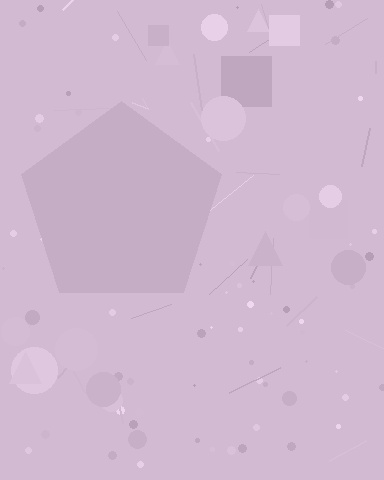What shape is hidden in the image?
A pentagon is hidden in the image.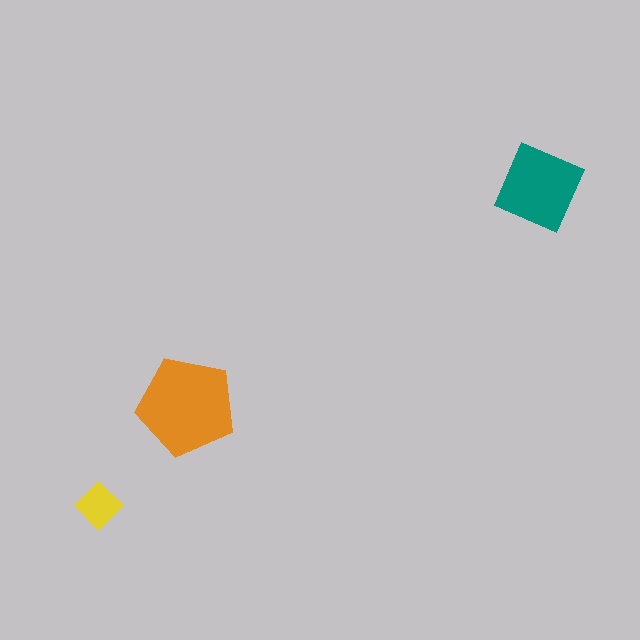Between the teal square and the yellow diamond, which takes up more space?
The teal square.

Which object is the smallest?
The yellow diamond.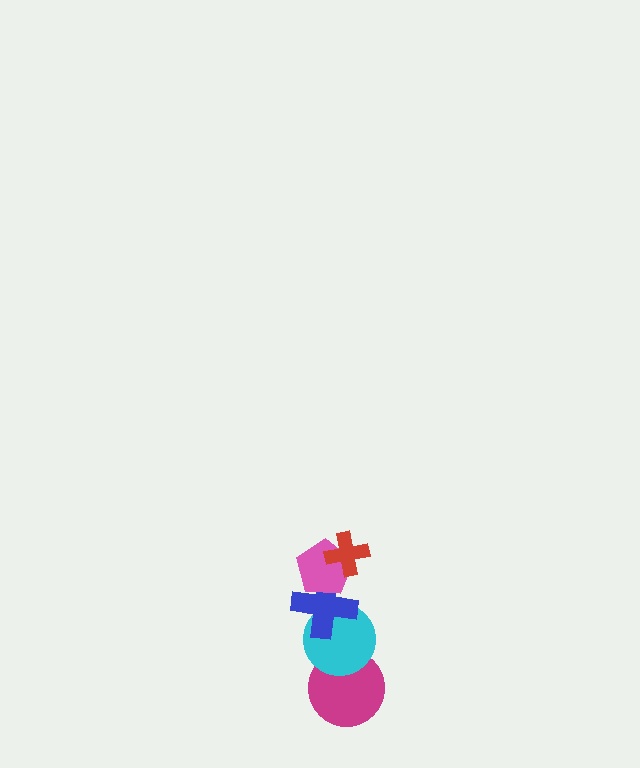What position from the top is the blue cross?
The blue cross is 3rd from the top.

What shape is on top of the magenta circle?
The cyan circle is on top of the magenta circle.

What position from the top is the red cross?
The red cross is 1st from the top.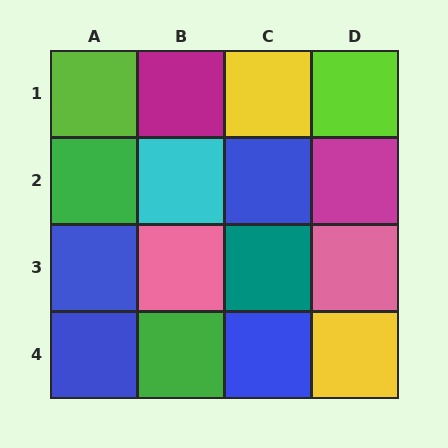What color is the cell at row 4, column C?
Blue.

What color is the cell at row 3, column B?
Pink.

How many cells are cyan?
1 cell is cyan.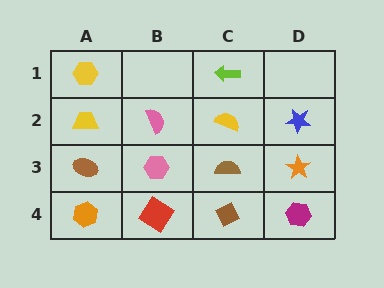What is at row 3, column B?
A pink hexagon.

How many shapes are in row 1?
2 shapes.